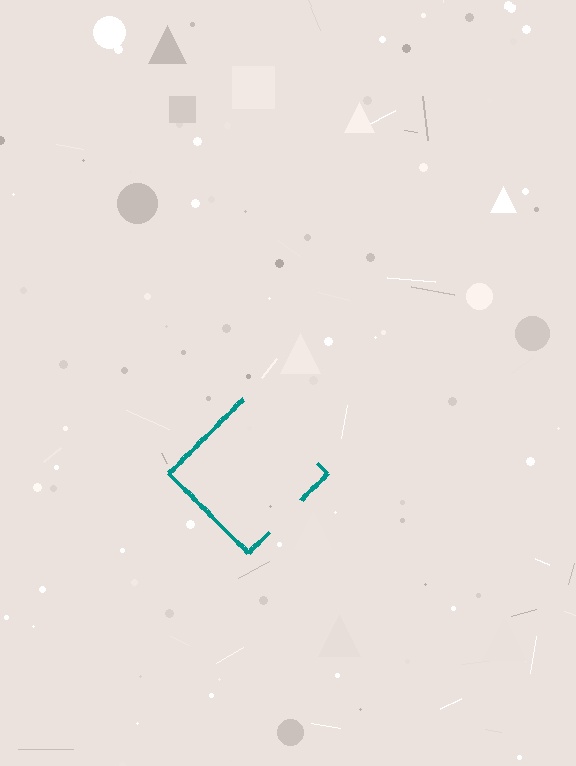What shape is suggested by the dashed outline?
The dashed outline suggests a diamond.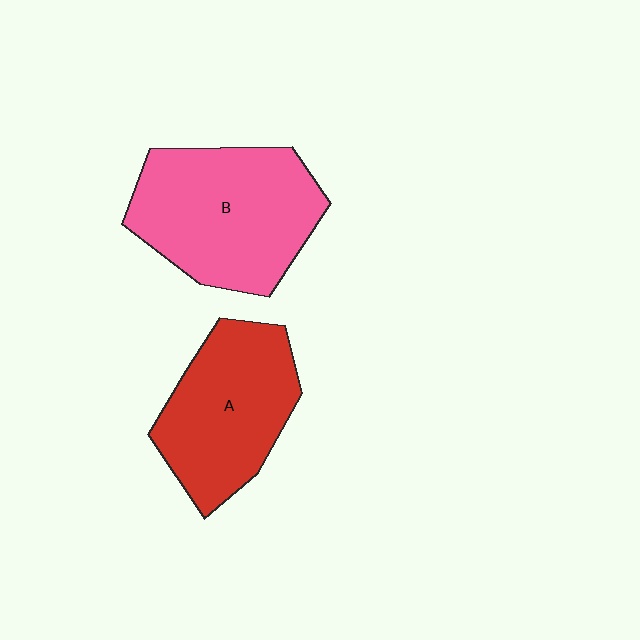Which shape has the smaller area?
Shape A (red).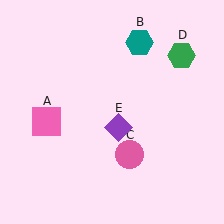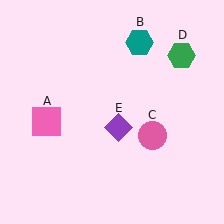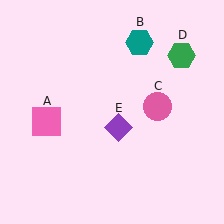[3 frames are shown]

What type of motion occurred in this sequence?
The pink circle (object C) rotated counterclockwise around the center of the scene.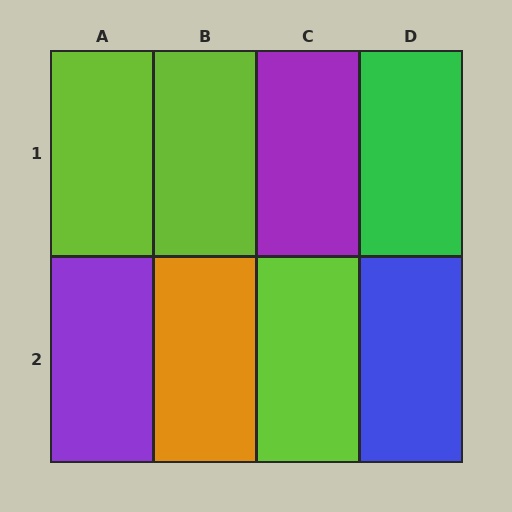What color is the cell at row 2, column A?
Purple.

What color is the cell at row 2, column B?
Orange.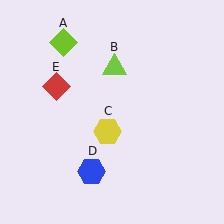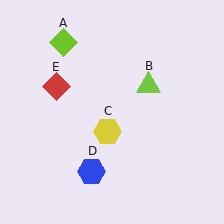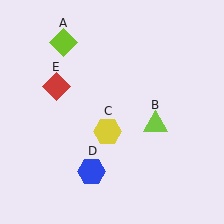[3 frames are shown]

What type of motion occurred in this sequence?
The lime triangle (object B) rotated clockwise around the center of the scene.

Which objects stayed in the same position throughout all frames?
Lime diamond (object A) and yellow hexagon (object C) and blue hexagon (object D) and red diamond (object E) remained stationary.